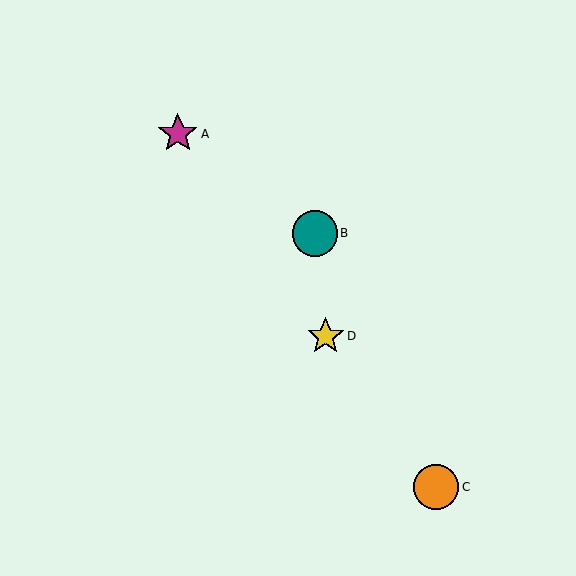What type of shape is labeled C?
Shape C is an orange circle.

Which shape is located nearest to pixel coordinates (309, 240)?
The teal circle (labeled B) at (315, 233) is nearest to that location.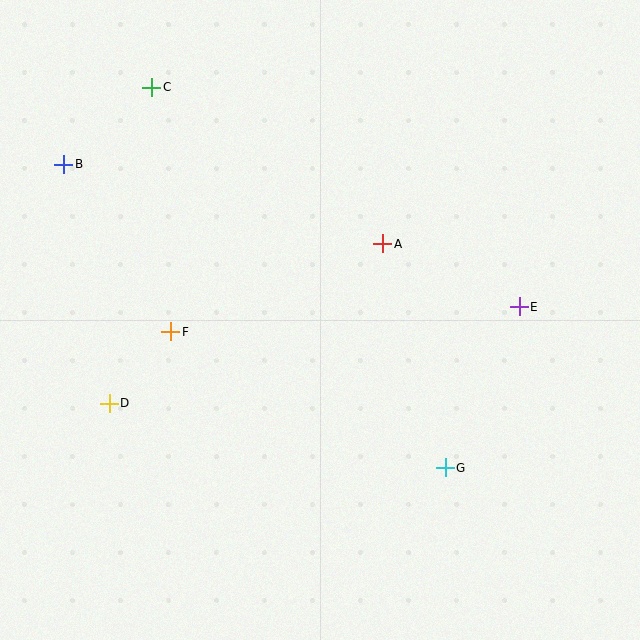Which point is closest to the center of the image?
Point A at (383, 244) is closest to the center.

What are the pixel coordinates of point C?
Point C is at (152, 87).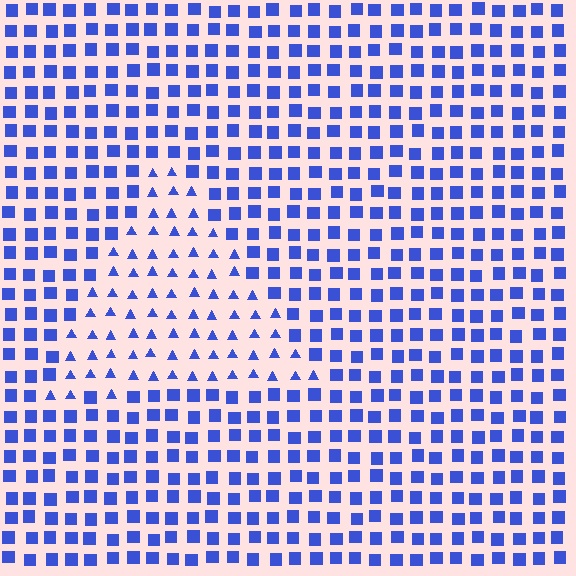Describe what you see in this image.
The image is filled with small blue elements arranged in a uniform grid. A triangle-shaped region contains triangles, while the surrounding area contains squares. The boundary is defined purely by the change in element shape.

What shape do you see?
I see a triangle.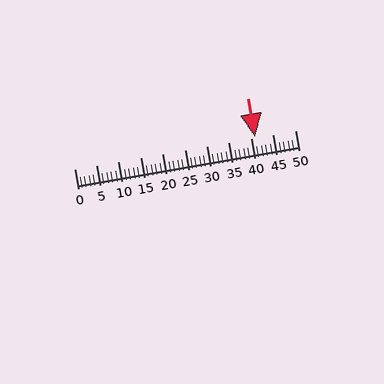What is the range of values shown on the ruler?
The ruler shows values from 0 to 50.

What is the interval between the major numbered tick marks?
The major tick marks are spaced 5 units apart.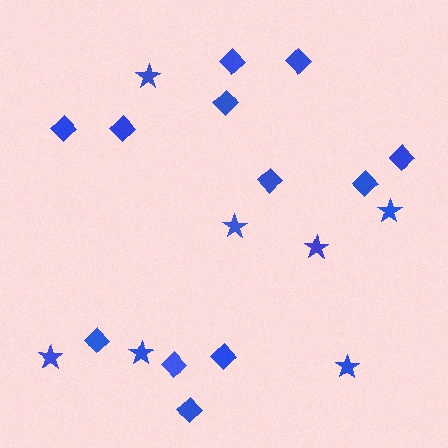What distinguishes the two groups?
There are 2 groups: one group of stars (7) and one group of diamonds (12).